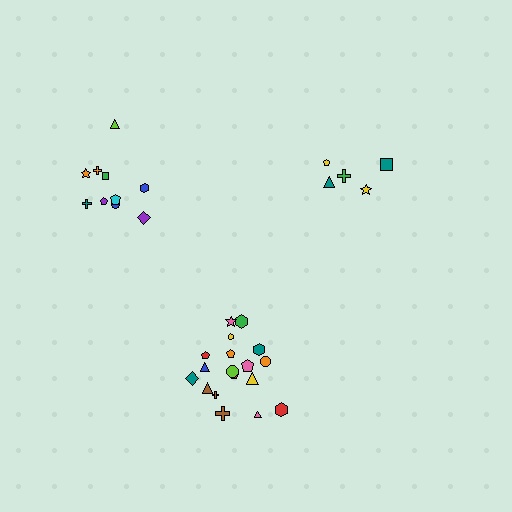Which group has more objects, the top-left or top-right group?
The top-left group.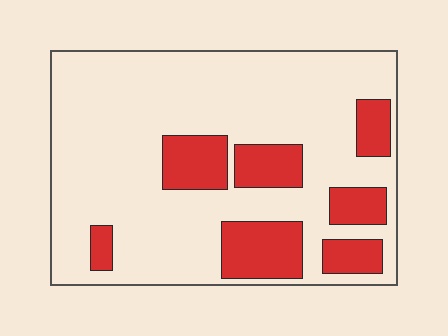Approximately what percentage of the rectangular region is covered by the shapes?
Approximately 25%.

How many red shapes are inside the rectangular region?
7.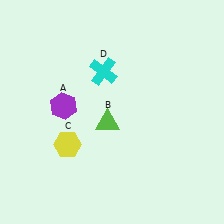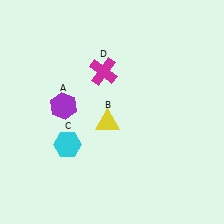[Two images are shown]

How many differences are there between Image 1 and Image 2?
There are 3 differences between the two images.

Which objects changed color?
B changed from lime to yellow. C changed from yellow to cyan. D changed from cyan to magenta.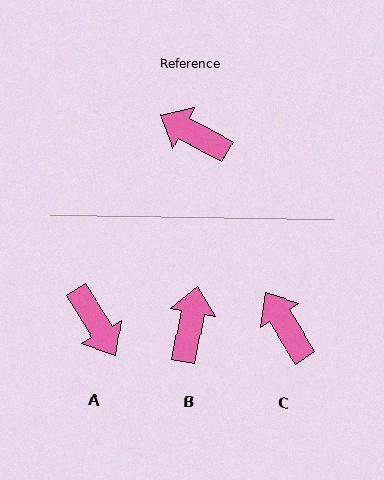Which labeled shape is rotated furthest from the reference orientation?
A, about 150 degrees away.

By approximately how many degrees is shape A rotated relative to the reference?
Approximately 150 degrees counter-clockwise.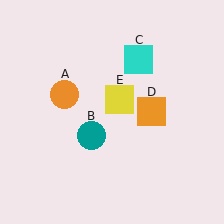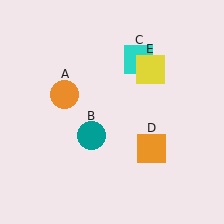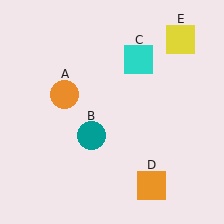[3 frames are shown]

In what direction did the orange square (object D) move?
The orange square (object D) moved down.